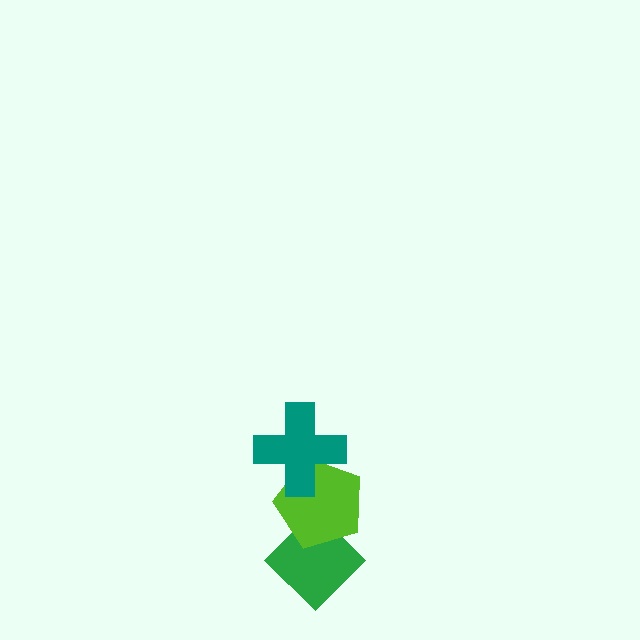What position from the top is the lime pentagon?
The lime pentagon is 2nd from the top.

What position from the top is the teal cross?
The teal cross is 1st from the top.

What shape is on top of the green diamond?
The lime pentagon is on top of the green diamond.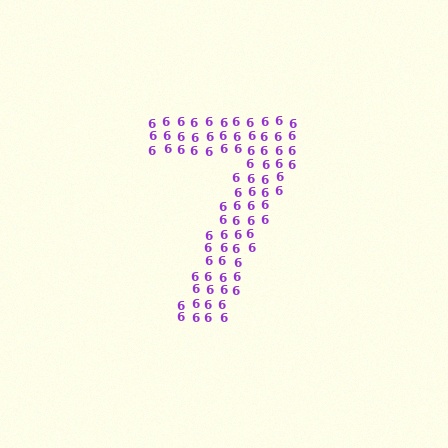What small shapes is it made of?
It is made of small digit 6's.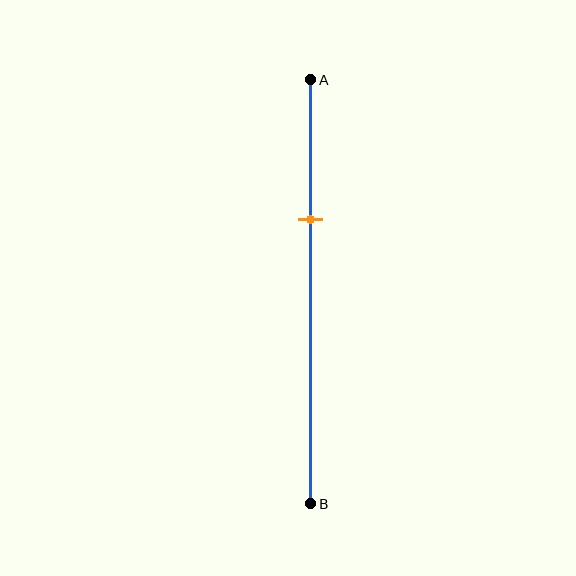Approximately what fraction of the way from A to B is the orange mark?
The orange mark is approximately 35% of the way from A to B.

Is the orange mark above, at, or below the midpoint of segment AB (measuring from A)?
The orange mark is above the midpoint of segment AB.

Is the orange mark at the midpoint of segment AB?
No, the mark is at about 35% from A, not at the 50% midpoint.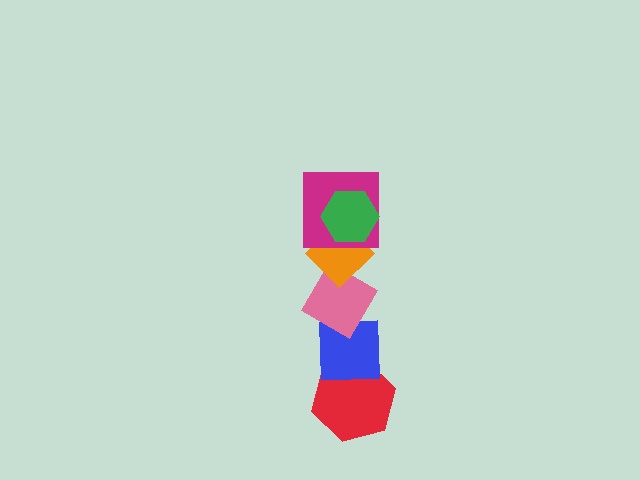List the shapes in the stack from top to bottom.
From top to bottom: the green hexagon, the magenta square, the orange diamond, the pink diamond, the blue square, the red hexagon.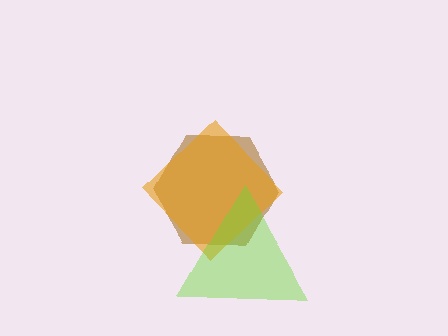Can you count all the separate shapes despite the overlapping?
Yes, there are 3 separate shapes.